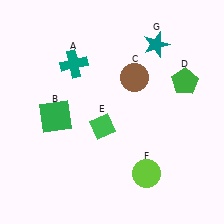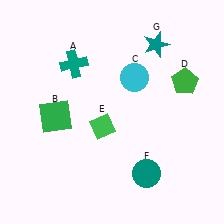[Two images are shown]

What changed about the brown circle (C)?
In Image 1, C is brown. In Image 2, it changed to cyan.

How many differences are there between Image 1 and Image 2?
There are 2 differences between the two images.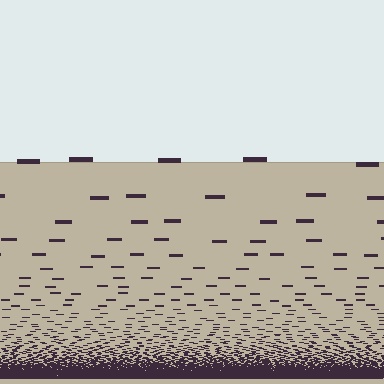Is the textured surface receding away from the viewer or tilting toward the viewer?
The surface appears to tilt toward the viewer. Texture elements get larger and sparser toward the top.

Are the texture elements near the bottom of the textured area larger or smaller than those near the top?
Smaller. The gradient is inverted — elements near the bottom are smaller and denser.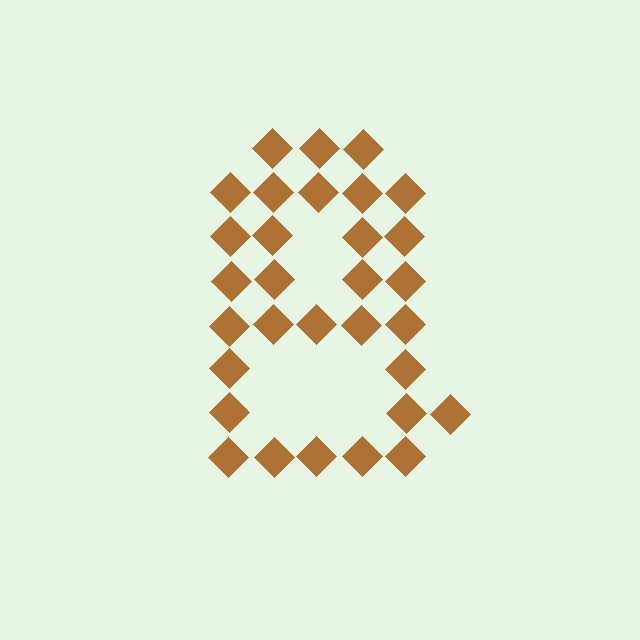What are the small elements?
The small elements are diamonds.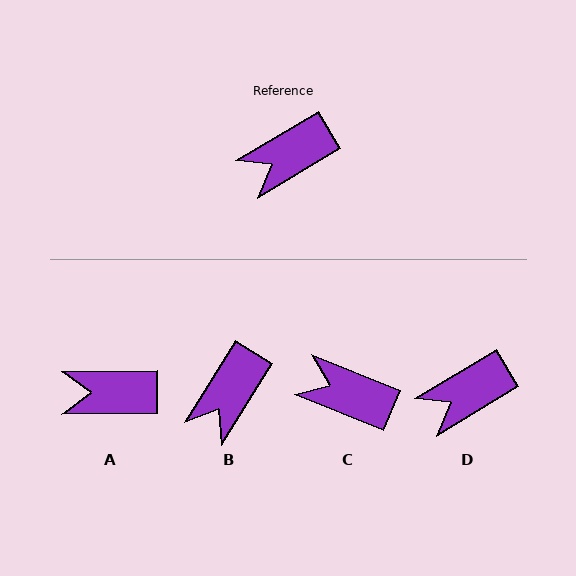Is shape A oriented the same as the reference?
No, it is off by about 30 degrees.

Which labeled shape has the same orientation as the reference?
D.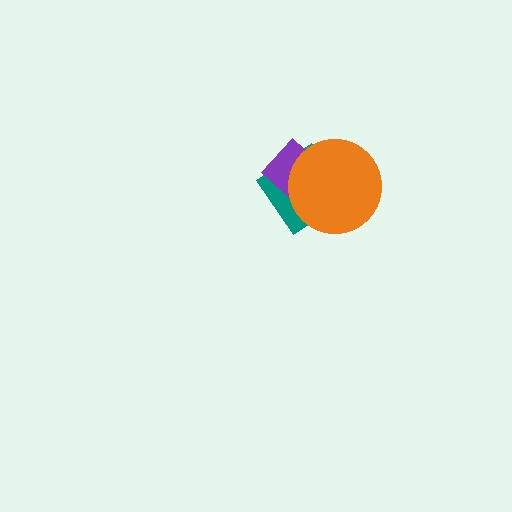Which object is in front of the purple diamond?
The orange circle is in front of the purple diamond.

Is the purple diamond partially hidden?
Yes, it is partially covered by another shape.